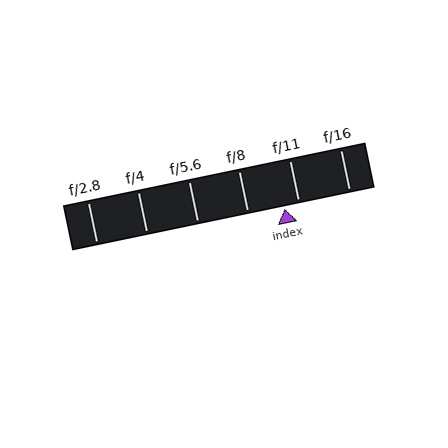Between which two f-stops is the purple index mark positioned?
The index mark is between f/8 and f/11.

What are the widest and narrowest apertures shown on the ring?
The widest aperture shown is f/2.8 and the narrowest is f/16.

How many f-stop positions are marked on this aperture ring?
There are 6 f-stop positions marked.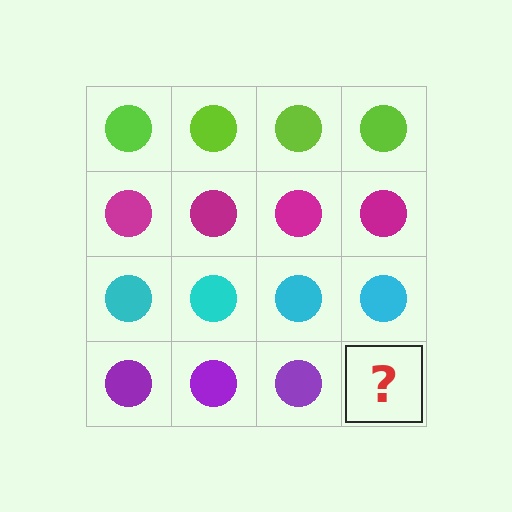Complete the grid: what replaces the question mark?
The question mark should be replaced with a purple circle.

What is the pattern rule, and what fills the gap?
The rule is that each row has a consistent color. The gap should be filled with a purple circle.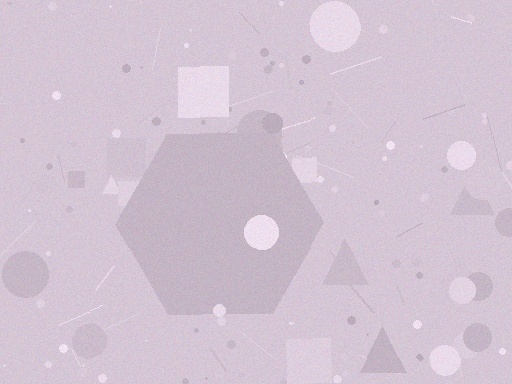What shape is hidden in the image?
A hexagon is hidden in the image.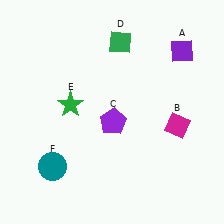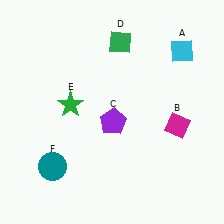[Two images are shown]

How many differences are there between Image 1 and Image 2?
There is 1 difference between the two images.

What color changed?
The diamond (A) changed from purple in Image 1 to cyan in Image 2.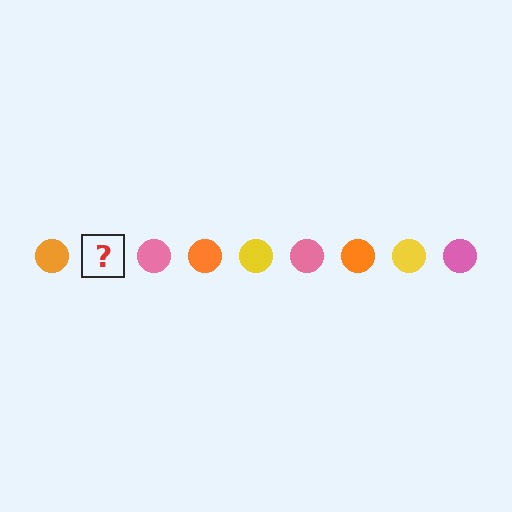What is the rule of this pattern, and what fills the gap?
The rule is that the pattern cycles through orange, yellow, pink circles. The gap should be filled with a yellow circle.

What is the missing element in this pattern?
The missing element is a yellow circle.